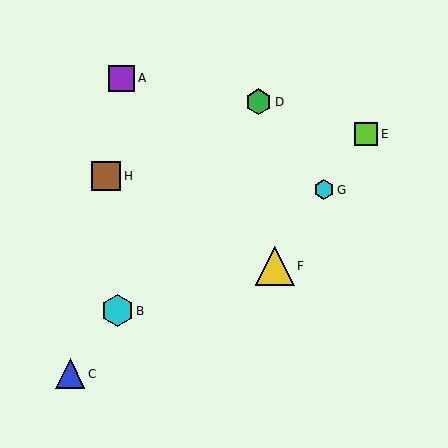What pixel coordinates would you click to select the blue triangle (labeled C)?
Click at (70, 374) to select the blue triangle C.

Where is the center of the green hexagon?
The center of the green hexagon is at (258, 102).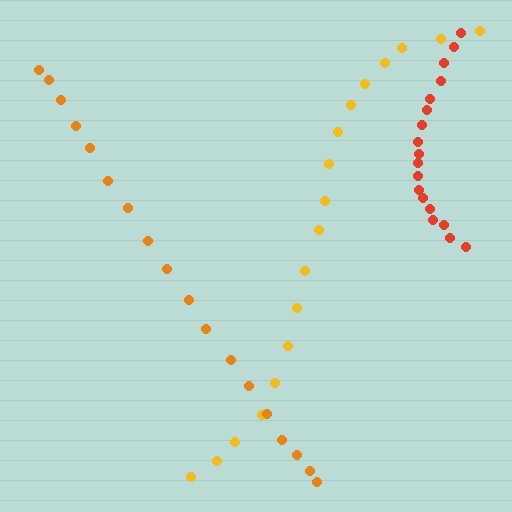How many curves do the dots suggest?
There are 3 distinct paths.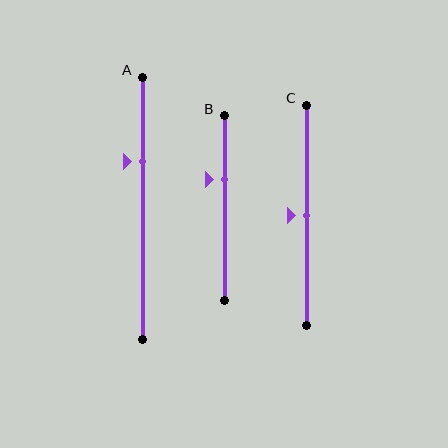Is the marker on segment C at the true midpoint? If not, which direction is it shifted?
Yes, the marker on segment C is at the true midpoint.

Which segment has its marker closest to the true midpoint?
Segment C has its marker closest to the true midpoint.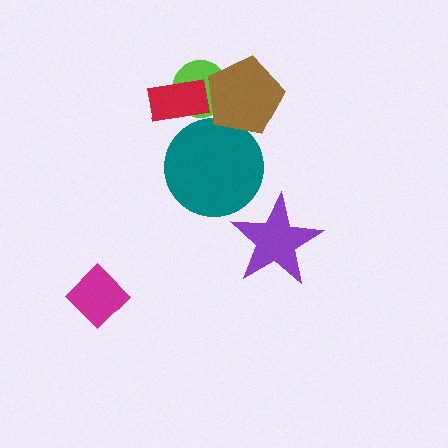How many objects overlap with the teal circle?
1 object overlaps with the teal circle.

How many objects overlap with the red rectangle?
1 object overlaps with the red rectangle.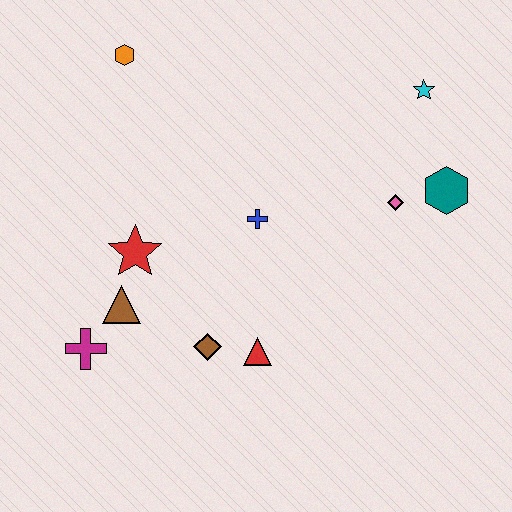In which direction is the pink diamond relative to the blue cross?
The pink diamond is to the right of the blue cross.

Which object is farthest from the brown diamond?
The cyan star is farthest from the brown diamond.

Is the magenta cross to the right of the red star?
No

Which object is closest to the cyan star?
The teal hexagon is closest to the cyan star.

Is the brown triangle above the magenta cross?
Yes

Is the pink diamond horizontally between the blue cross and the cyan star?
Yes